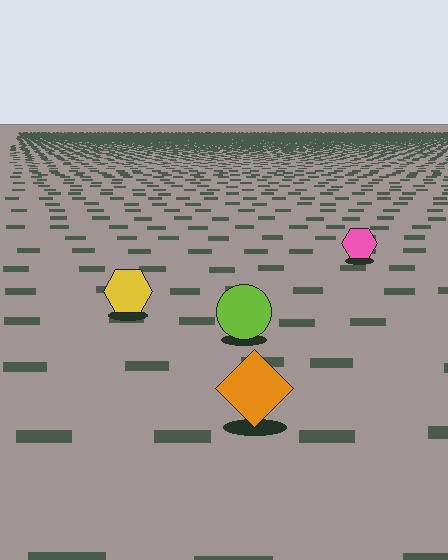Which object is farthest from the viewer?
The pink hexagon is farthest from the viewer. It appears smaller and the ground texture around it is denser.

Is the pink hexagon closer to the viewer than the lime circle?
No. The lime circle is closer — you can tell from the texture gradient: the ground texture is coarser near it.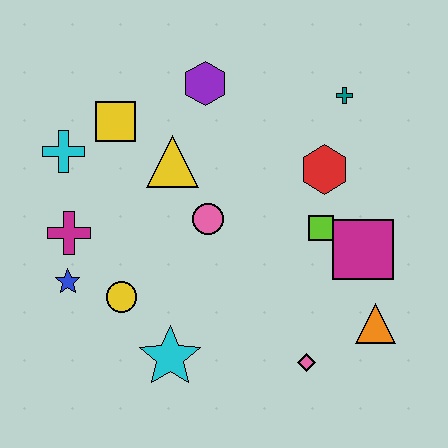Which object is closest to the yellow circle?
The blue star is closest to the yellow circle.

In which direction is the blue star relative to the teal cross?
The blue star is to the left of the teal cross.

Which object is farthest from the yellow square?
The orange triangle is farthest from the yellow square.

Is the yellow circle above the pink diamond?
Yes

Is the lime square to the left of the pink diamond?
No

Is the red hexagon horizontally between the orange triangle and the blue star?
Yes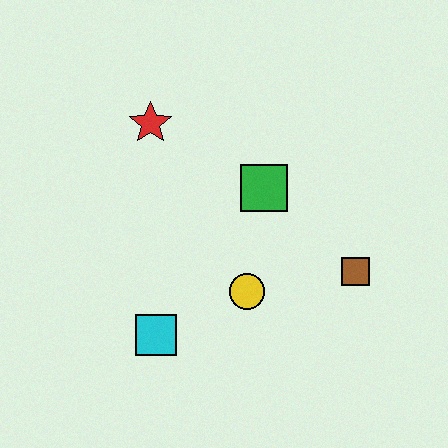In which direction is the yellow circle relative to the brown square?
The yellow circle is to the left of the brown square.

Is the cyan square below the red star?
Yes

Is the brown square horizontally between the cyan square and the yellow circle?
No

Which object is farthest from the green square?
The cyan square is farthest from the green square.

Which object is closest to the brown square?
The yellow circle is closest to the brown square.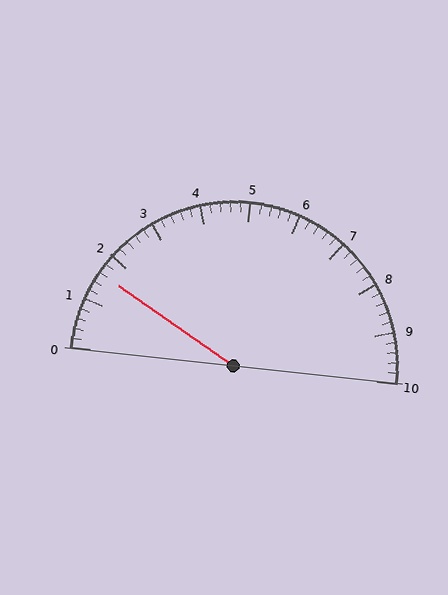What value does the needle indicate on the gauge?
The needle indicates approximately 1.6.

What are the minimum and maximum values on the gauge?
The gauge ranges from 0 to 10.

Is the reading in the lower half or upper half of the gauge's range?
The reading is in the lower half of the range (0 to 10).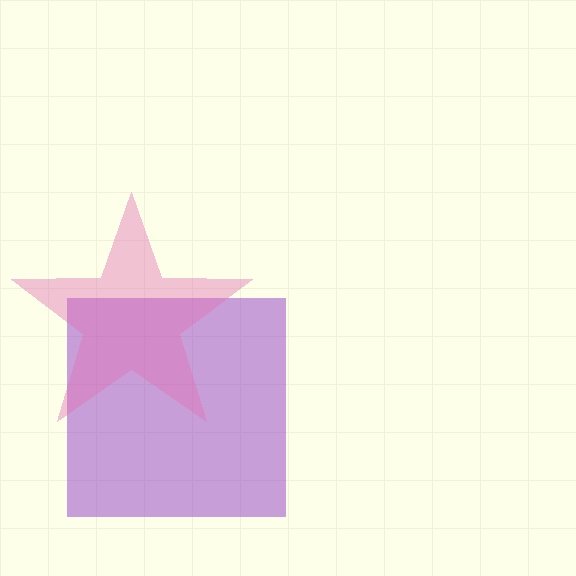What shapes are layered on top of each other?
The layered shapes are: a purple square, a pink star.